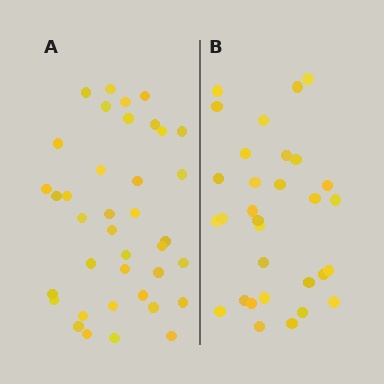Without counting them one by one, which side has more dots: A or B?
Region A (the left region) has more dots.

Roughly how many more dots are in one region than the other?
Region A has roughly 8 or so more dots than region B.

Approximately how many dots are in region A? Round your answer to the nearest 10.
About 40 dots. (The exact count is 38, which rounds to 40.)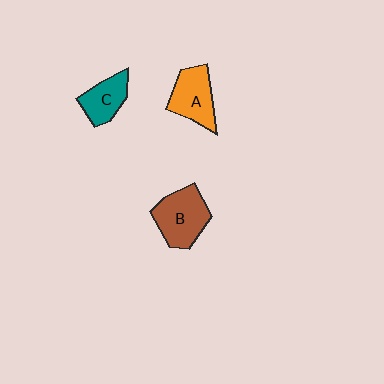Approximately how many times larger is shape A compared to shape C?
Approximately 1.2 times.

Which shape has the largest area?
Shape B (brown).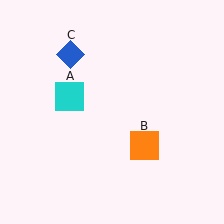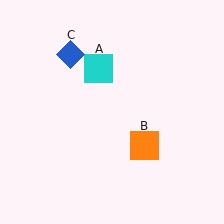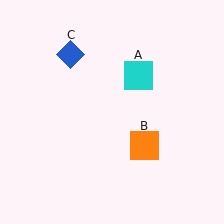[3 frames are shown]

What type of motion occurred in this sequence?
The cyan square (object A) rotated clockwise around the center of the scene.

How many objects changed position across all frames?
1 object changed position: cyan square (object A).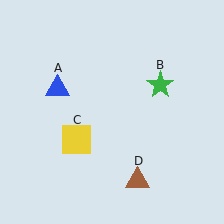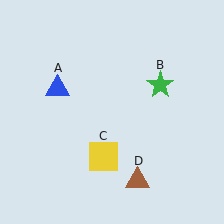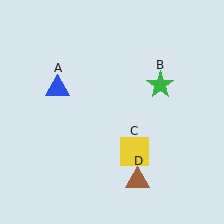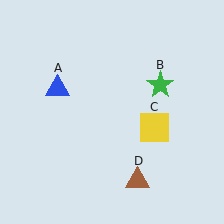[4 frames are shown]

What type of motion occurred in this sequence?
The yellow square (object C) rotated counterclockwise around the center of the scene.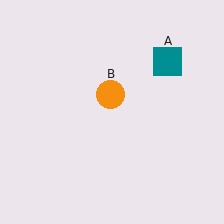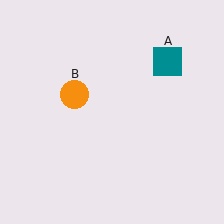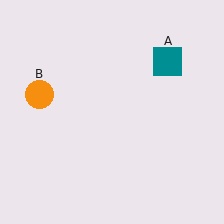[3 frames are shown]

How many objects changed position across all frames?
1 object changed position: orange circle (object B).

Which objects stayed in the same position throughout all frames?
Teal square (object A) remained stationary.